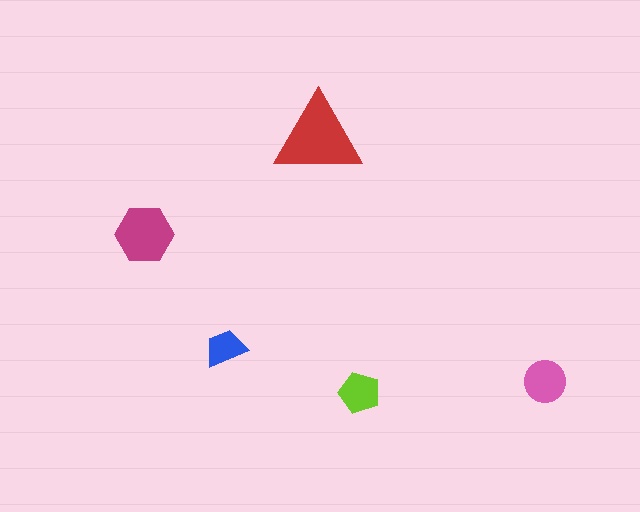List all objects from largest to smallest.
The red triangle, the magenta hexagon, the pink circle, the lime pentagon, the blue trapezoid.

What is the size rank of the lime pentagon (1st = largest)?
4th.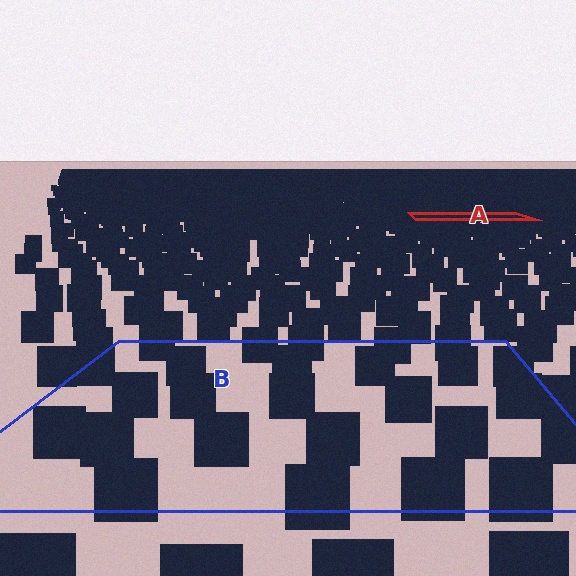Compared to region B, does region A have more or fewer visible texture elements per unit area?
Region A has more texture elements per unit area — they are packed more densely because it is farther away.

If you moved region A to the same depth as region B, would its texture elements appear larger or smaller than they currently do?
They would appear larger. At a closer depth, the same texture elements are projected at a bigger on-screen size.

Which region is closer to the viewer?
Region B is closer. The texture elements there are larger and more spread out.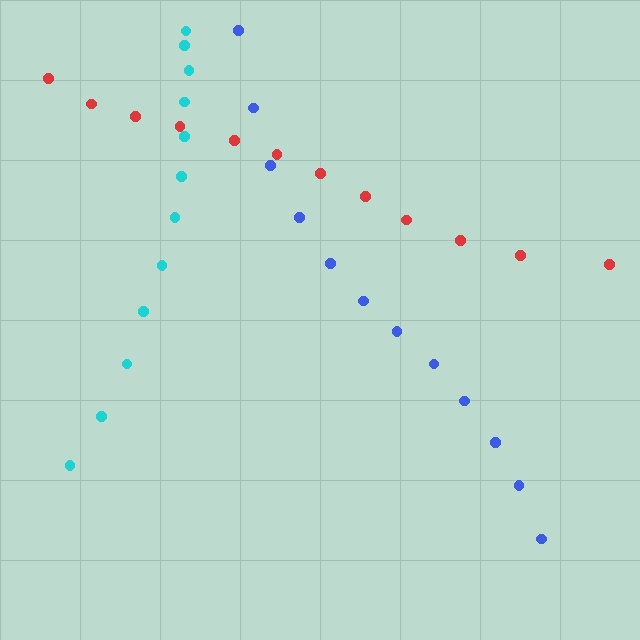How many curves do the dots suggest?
There are 3 distinct paths.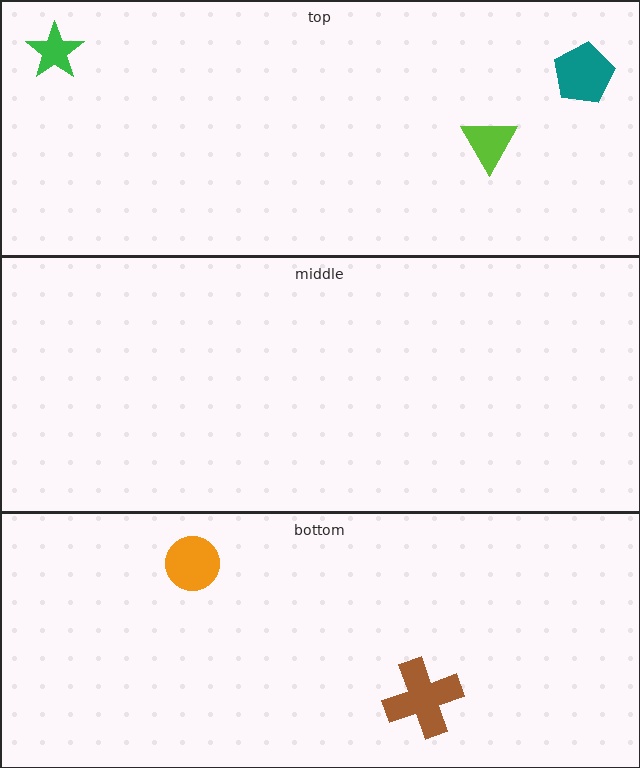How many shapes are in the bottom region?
2.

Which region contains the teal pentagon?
The top region.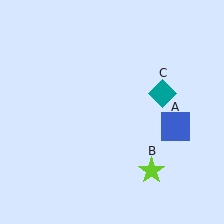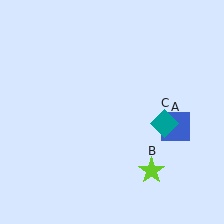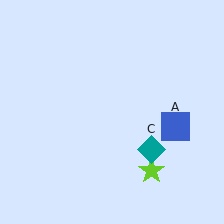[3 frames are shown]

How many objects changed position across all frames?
1 object changed position: teal diamond (object C).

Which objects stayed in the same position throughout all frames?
Blue square (object A) and lime star (object B) remained stationary.